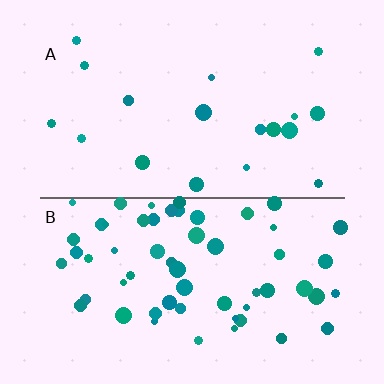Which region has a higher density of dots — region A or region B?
B (the bottom).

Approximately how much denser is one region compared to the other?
Approximately 3.2× — region B over region A.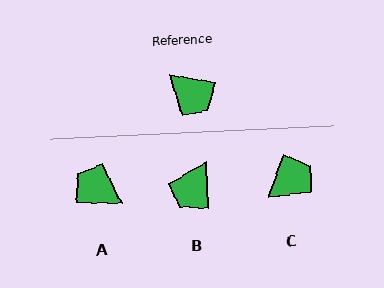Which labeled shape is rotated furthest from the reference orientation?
A, about 170 degrees away.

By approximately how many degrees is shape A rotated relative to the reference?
Approximately 170 degrees clockwise.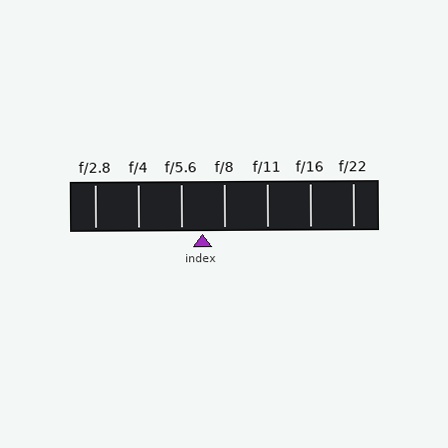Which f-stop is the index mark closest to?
The index mark is closest to f/8.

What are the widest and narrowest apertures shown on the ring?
The widest aperture shown is f/2.8 and the narrowest is f/22.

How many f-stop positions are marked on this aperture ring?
There are 7 f-stop positions marked.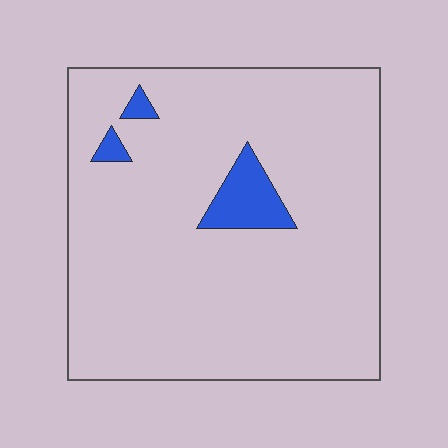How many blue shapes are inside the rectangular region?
3.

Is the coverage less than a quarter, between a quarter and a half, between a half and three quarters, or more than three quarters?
Less than a quarter.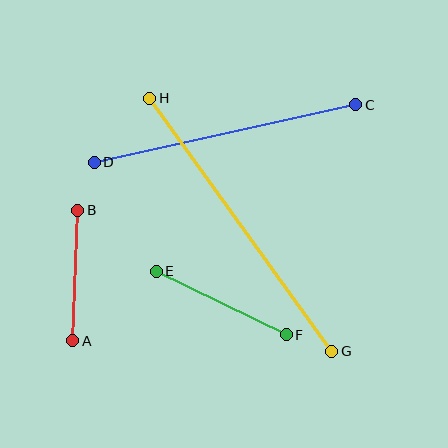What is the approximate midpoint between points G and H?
The midpoint is at approximately (241, 225) pixels.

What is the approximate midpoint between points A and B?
The midpoint is at approximately (75, 276) pixels.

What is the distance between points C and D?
The distance is approximately 268 pixels.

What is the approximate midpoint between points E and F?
The midpoint is at approximately (221, 303) pixels.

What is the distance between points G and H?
The distance is approximately 312 pixels.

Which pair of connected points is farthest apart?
Points G and H are farthest apart.